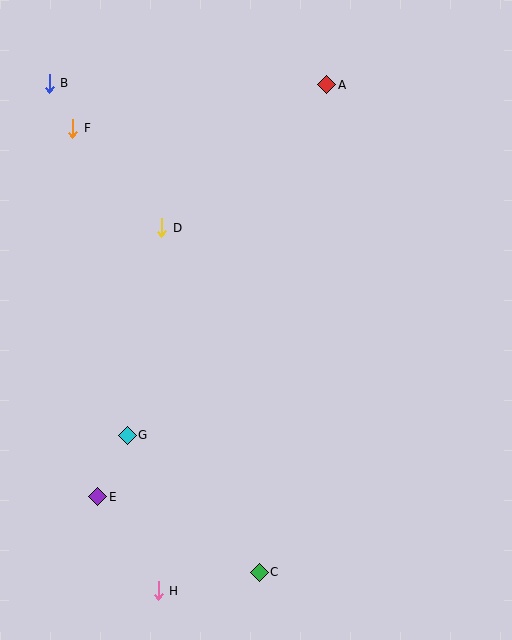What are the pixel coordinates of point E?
Point E is at (98, 497).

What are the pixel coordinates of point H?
Point H is at (158, 591).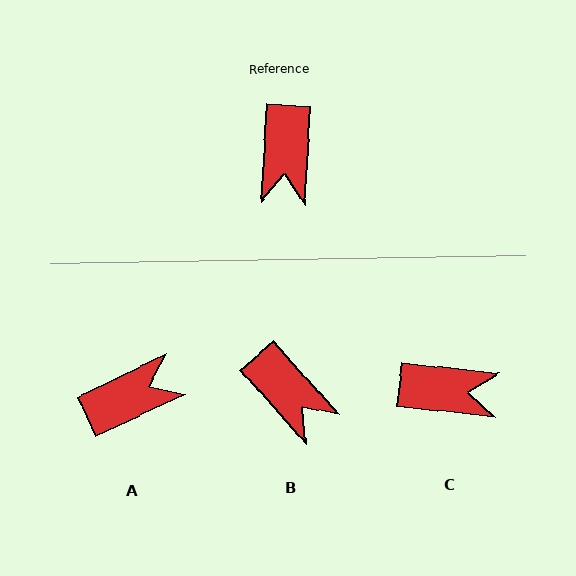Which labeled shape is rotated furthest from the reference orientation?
A, about 119 degrees away.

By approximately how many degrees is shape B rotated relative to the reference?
Approximately 45 degrees counter-clockwise.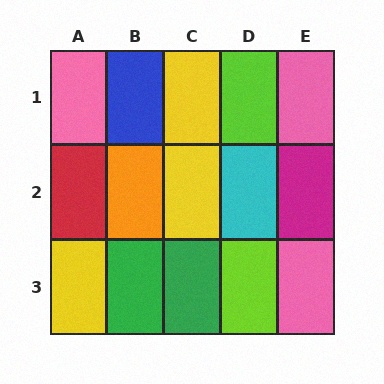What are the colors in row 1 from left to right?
Pink, blue, yellow, lime, pink.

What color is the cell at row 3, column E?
Pink.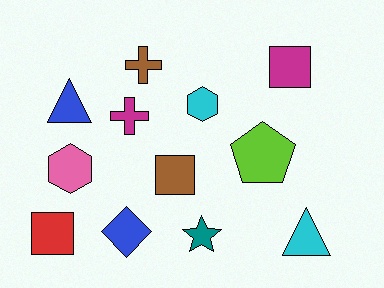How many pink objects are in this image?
There is 1 pink object.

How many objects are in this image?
There are 12 objects.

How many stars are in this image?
There is 1 star.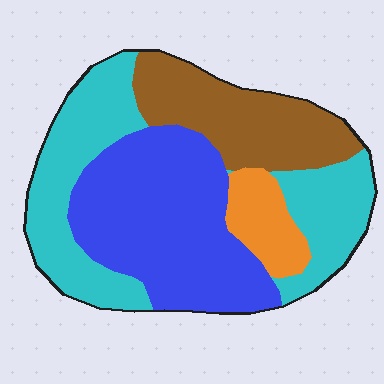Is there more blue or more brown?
Blue.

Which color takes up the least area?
Orange, at roughly 10%.